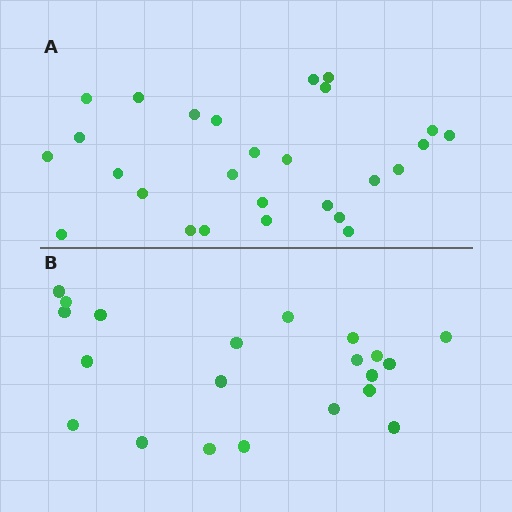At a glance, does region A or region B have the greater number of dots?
Region A (the top region) has more dots.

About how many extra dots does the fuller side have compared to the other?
Region A has about 6 more dots than region B.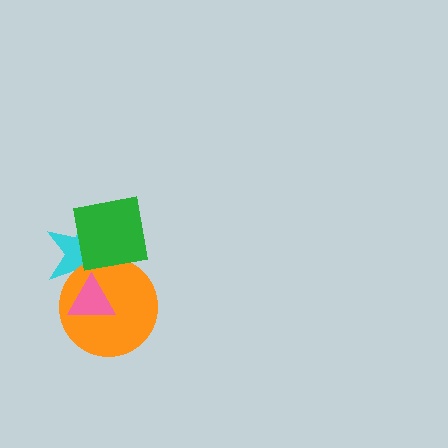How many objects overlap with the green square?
2 objects overlap with the green square.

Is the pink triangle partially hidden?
No, no other shape covers it.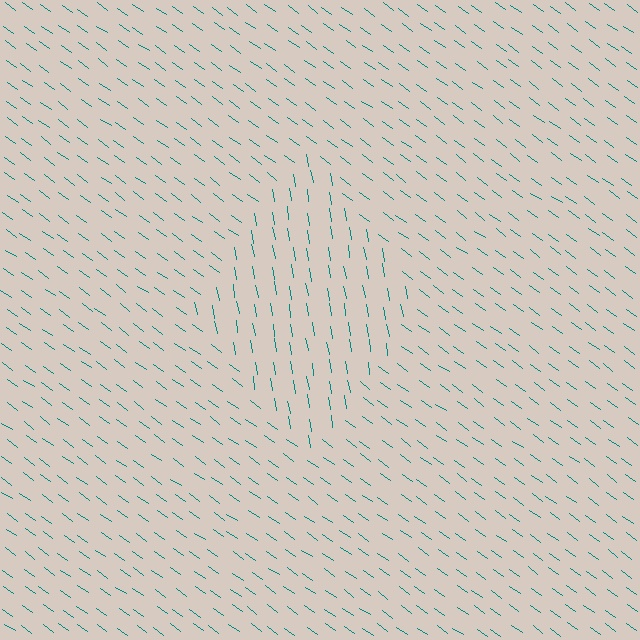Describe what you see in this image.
The image is filled with small teal line segments. A diamond region in the image has lines oriented differently from the surrounding lines, creating a visible texture boundary.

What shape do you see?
I see a diamond.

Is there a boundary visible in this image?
Yes, there is a texture boundary formed by a change in line orientation.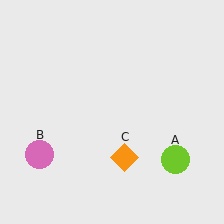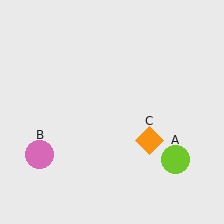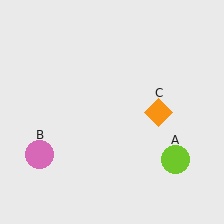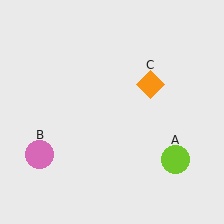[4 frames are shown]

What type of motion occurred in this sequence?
The orange diamond (object C) rotated counterclockwise around the center of the scene.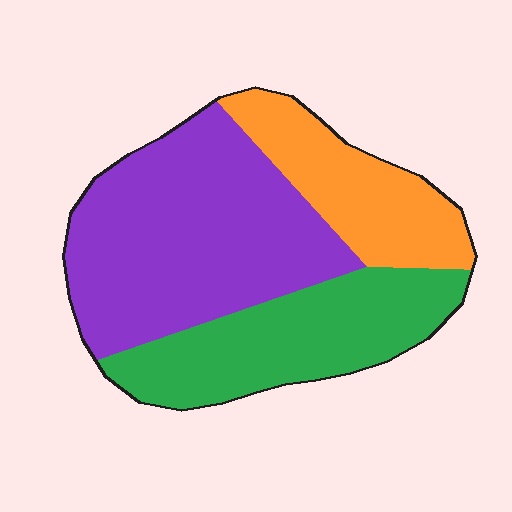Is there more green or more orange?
Green.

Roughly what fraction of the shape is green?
Green covers about 30% of the shape.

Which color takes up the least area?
Orange, at roughly 20%.